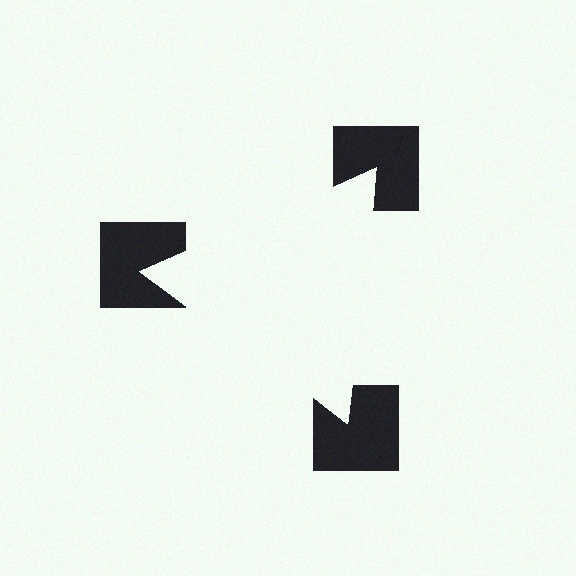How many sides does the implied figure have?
3 sides.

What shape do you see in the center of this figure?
An illusory triangle — its edges are inferred from the aligned wedge cuts in the notched squares, not physically drawn.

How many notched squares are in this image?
There are 3 — one at each vertex of the illusory triangle.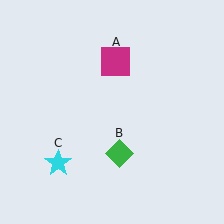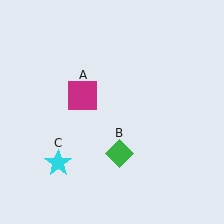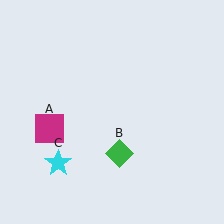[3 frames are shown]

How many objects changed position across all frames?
1 object changed position: magenta square (object A).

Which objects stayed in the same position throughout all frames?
Green diamond (object B) and cyan star (object C) remained stationary.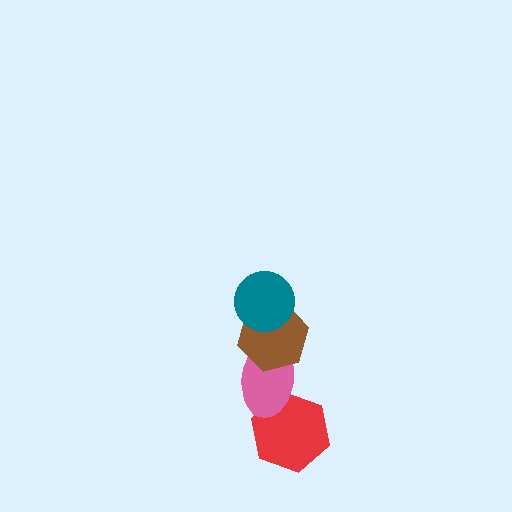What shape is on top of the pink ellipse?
The brown hexagon is on top of the pink ellipse.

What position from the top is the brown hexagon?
The brown hexagon is 2nd from the top.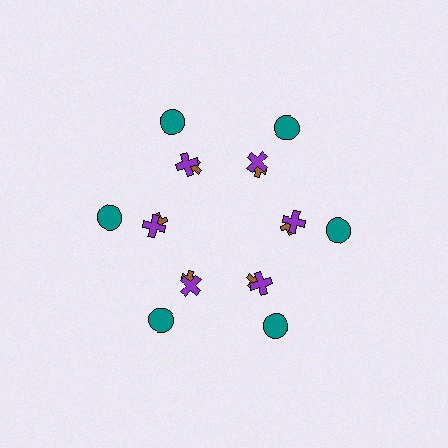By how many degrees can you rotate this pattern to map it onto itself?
The pattern maps onto itself every 60 degrees of rotation.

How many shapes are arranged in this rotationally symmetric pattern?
There are 18 shapes, arranged in 6 groups of 3.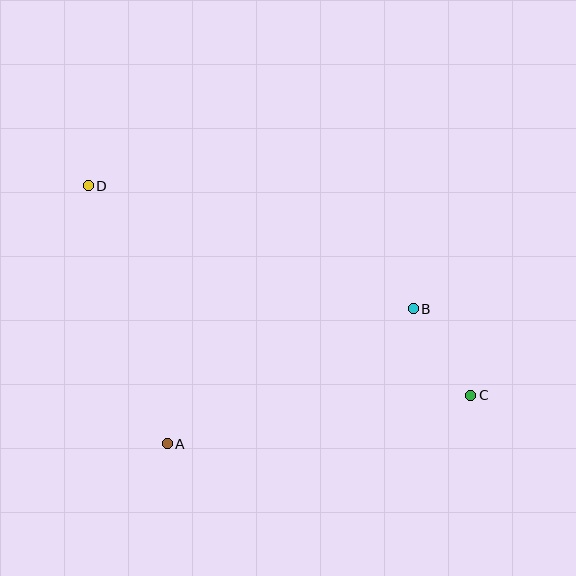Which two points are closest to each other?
Points B and C are closest to each other.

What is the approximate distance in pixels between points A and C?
The distance between A and C is approximately 307 pixels.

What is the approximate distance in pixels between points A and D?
The distance between A and D is approximately 270 pixels.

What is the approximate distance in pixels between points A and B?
The distance between A and B is approximately 280 pixels.